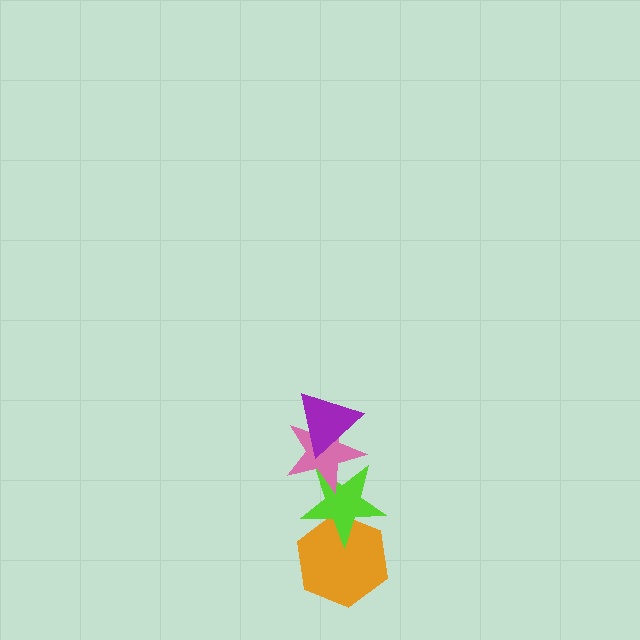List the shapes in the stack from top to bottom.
From top to bottom: the purple triangle, the pink star, the lime star, the orange hexagon.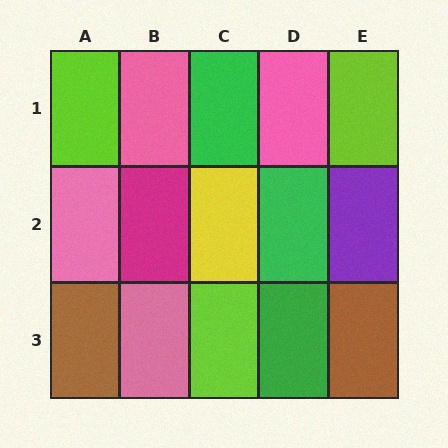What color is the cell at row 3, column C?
Lime.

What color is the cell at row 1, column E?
Lime.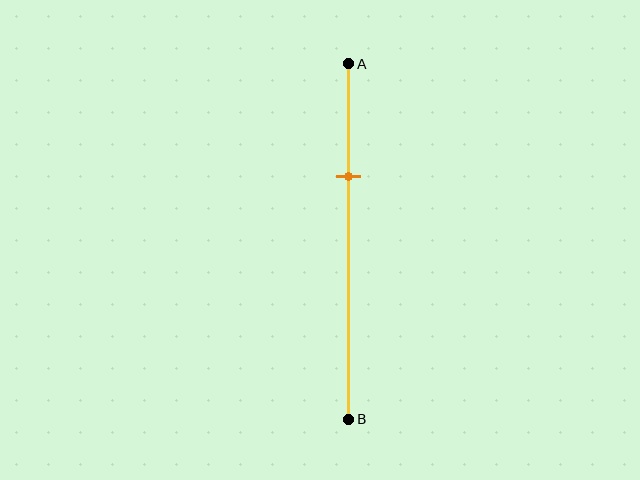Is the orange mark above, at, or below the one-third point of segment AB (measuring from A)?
The orange mark is approximately at the one-third point of segment AB.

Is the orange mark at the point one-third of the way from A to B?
Yes, the mark is approximately at the one-third point.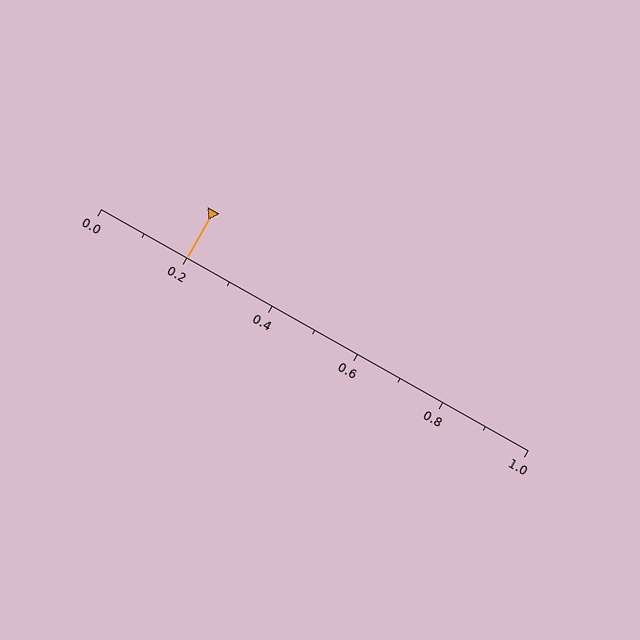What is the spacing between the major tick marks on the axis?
The major ticks are spaced 0.2 apart.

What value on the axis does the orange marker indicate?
The marker indicates approximately 0.2.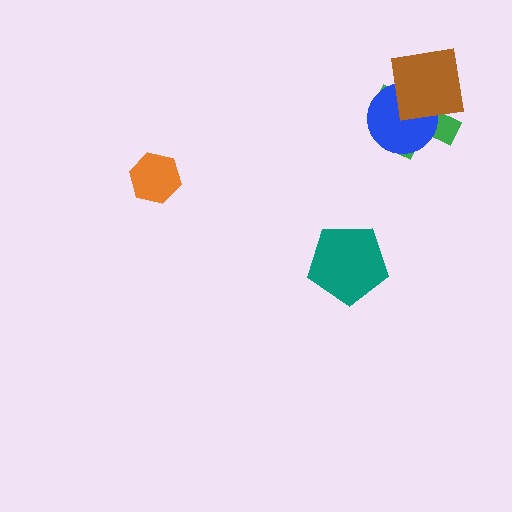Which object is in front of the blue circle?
The brown square is in front of the blue circle.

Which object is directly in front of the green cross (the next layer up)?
The blue circle is directly in front of the green cross.